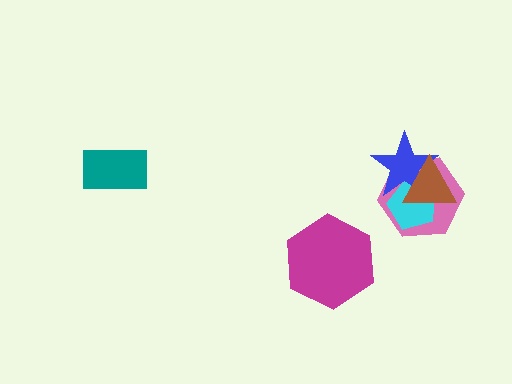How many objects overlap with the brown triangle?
3 objects overlap with the brown triangle.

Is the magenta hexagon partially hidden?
No, no other shape covers it.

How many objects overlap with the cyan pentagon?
3 objects overlap with the cyan pentagon.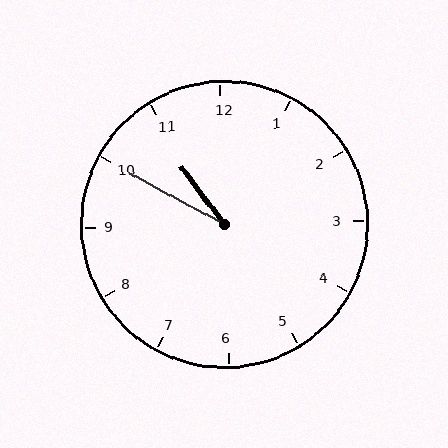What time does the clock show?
10:50.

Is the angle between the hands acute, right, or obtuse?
It is acute.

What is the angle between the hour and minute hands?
Approximately 25 degrees.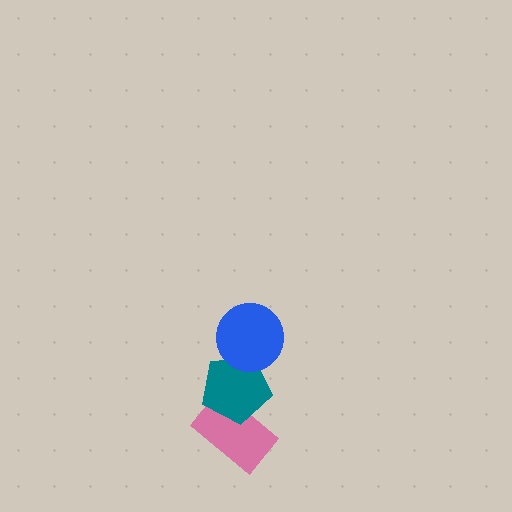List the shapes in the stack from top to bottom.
From top to bottom: the blue circle, the teal pentagon, the pink rectangle.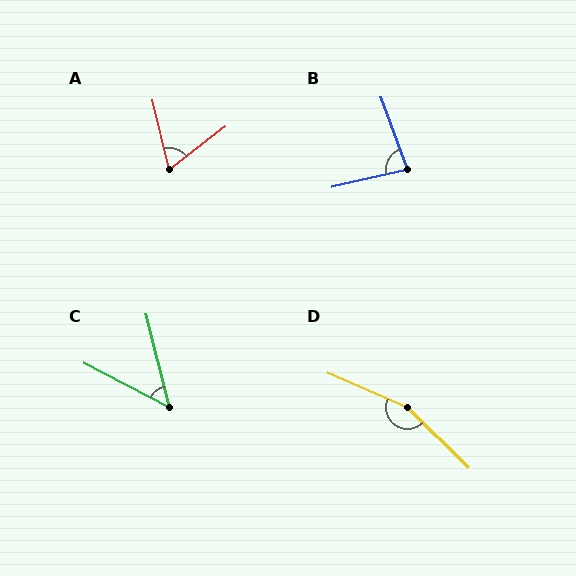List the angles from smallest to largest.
C (48°), A (66°), B (83°), D (159°).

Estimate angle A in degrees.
Approximately 66 degrees.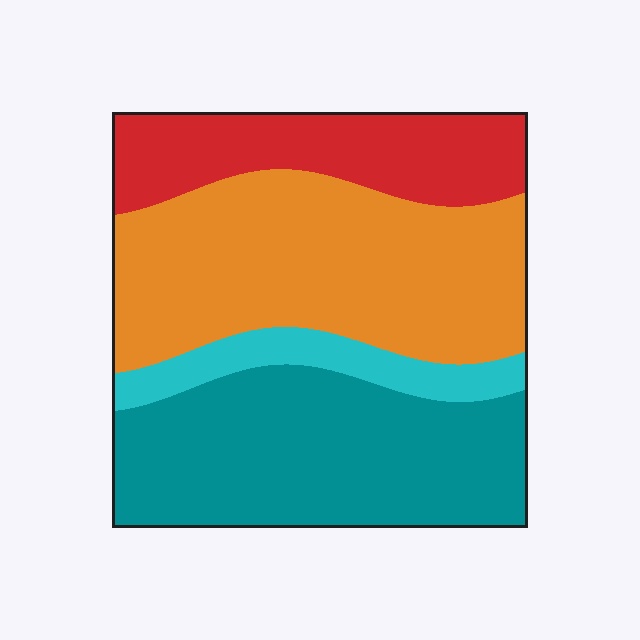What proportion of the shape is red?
Red covers about 20% of the shape.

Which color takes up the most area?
Orange, at roughly 40%.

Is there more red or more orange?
Orange.